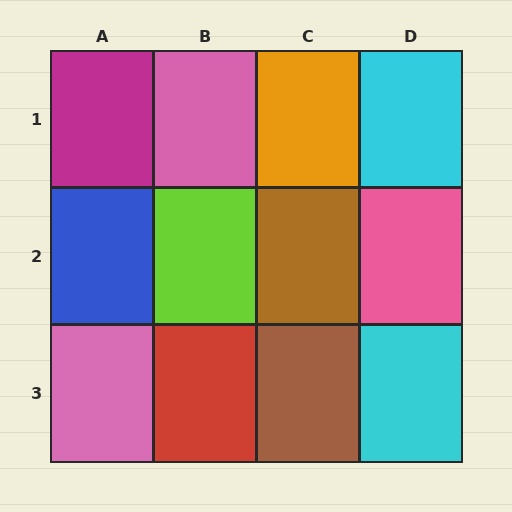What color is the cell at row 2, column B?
Lime.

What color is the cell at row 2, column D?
Pink.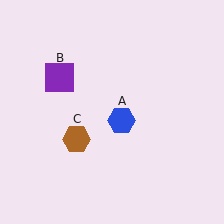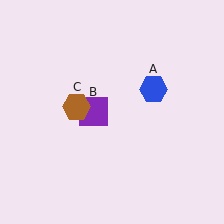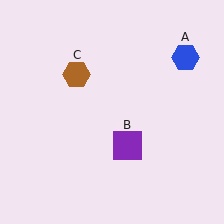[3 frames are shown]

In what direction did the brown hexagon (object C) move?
The brown hexagon (object C) moved up.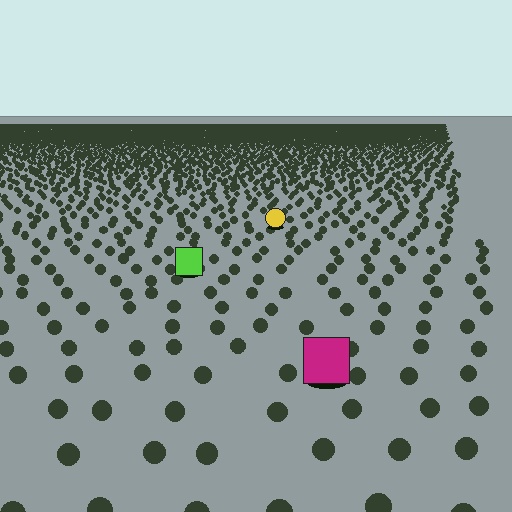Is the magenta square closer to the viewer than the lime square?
Yes. The magenta square is closer — you can tell from the texture gradient: the ground texture is coarser near it.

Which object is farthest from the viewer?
The yellow circle is farthest from the viewer. It appears smaller and the ground texture around it is denser.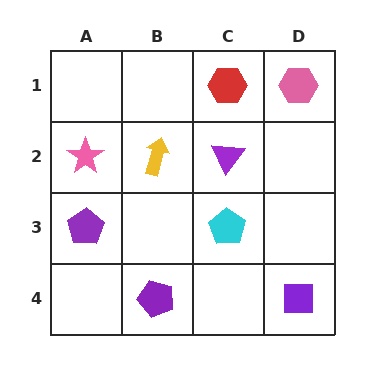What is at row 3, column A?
A purple pentagon.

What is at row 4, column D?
A purple square.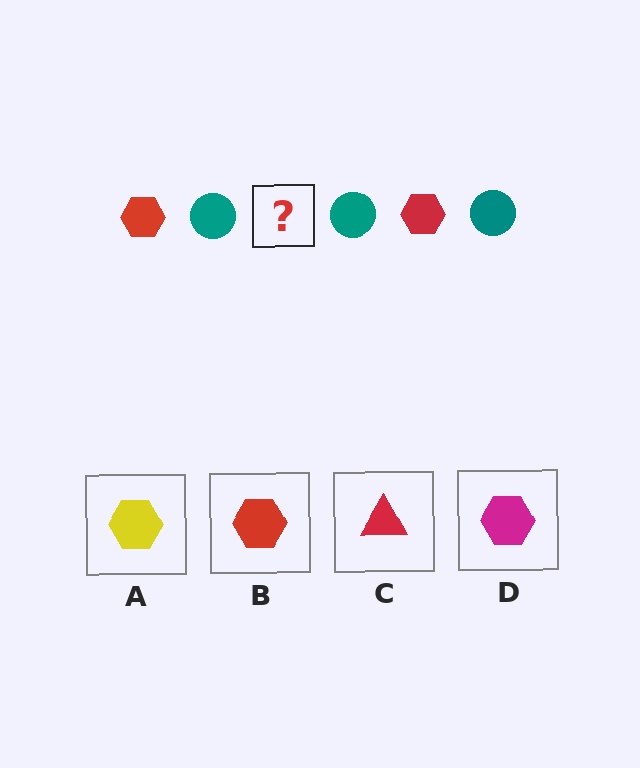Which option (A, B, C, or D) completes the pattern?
B.